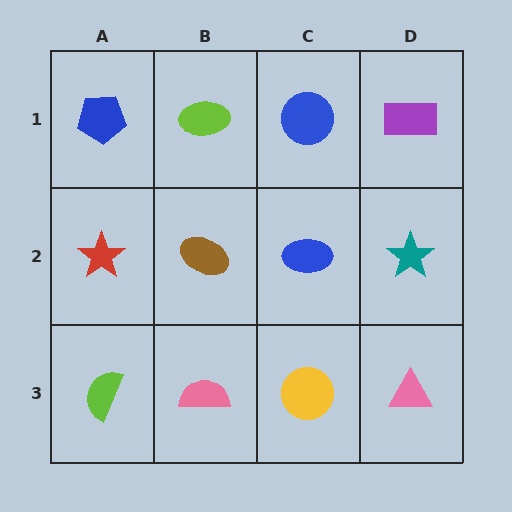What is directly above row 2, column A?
A blue pentagon.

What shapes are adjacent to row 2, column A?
A blue pentagon (row 1, column A), a lime semicircle (row 3, column A), a brown ellipse (row 2, column B).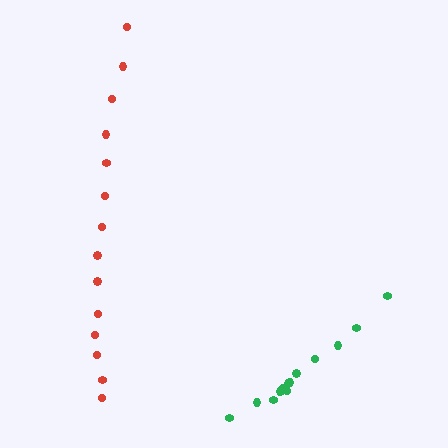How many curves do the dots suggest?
There are 2 distinct paths.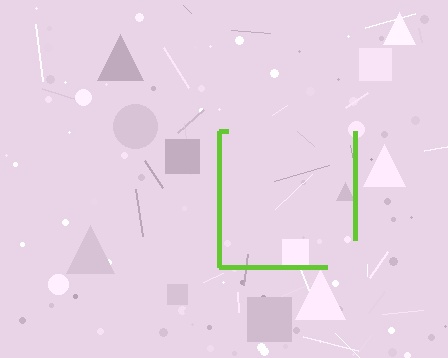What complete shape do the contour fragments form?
The contour fragments form a square.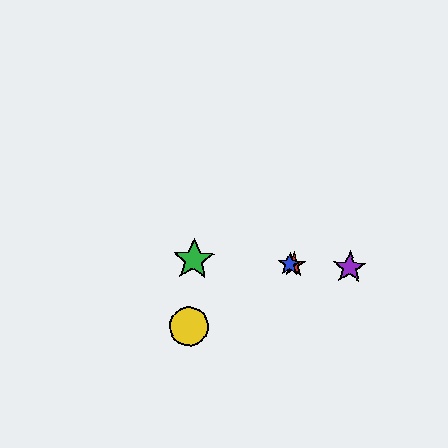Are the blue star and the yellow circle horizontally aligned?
No, the blue star is at y≈264 and the yellow circle is at y≈327.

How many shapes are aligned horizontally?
4 shapes (the red star, the blue star, the green star, the purple star) are aligned horizontally.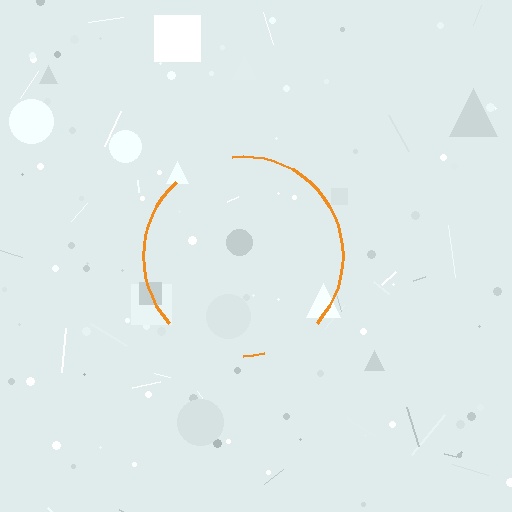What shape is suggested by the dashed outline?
The dashed outline suggests a circle.